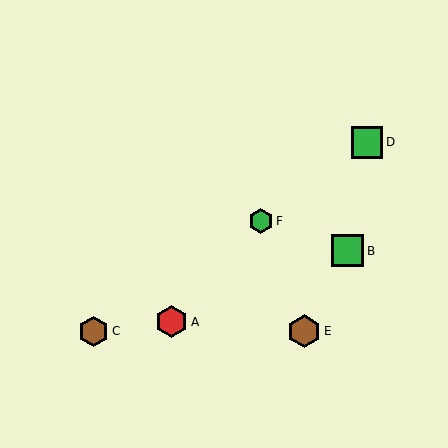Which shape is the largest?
The brown hexagon (labeled E) is the largest.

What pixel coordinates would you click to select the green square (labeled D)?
Click at (367, 142) to select the green square D.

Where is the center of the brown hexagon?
The center of the brown hexagon is at (94, 331).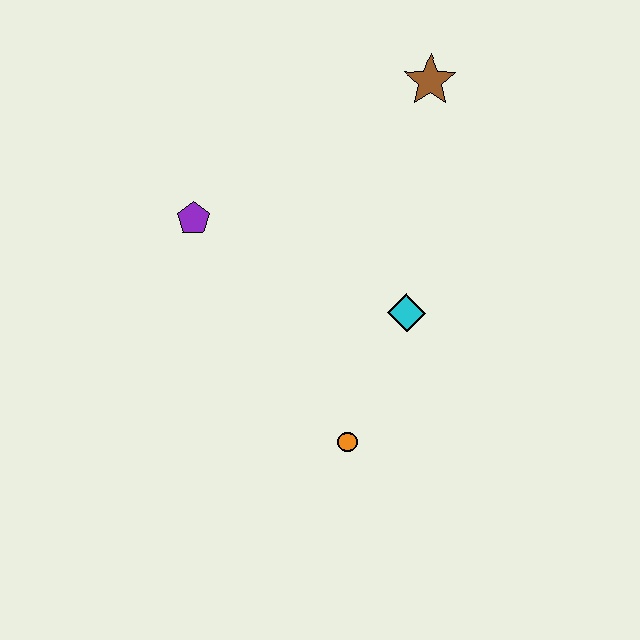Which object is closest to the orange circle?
The cyan diamond is closest to the orange circle.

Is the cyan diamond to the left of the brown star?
Yes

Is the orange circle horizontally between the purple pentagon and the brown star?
Yes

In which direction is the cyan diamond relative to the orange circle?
The cyan diamond is above the orange circle.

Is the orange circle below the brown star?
Yes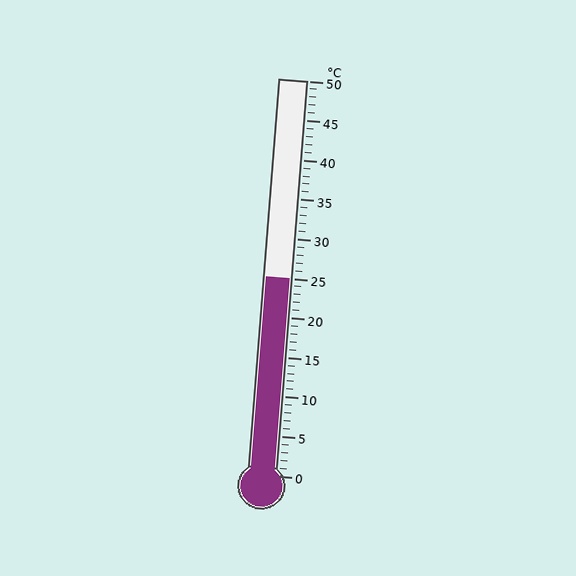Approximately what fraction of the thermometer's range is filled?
The thermometer is filled to approximately 50% of its range.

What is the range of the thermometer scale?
The thermometer scale ranges from 0°C to 50°C.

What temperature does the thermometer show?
The thermometer shows approximately 25°C.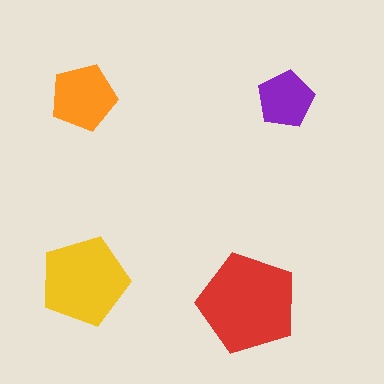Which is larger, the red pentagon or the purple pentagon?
The red one.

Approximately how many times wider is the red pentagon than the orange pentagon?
About 1.5 times wider.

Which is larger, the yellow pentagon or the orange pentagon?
The yellow one.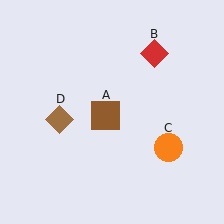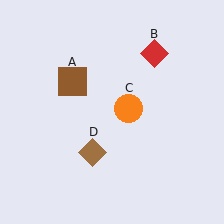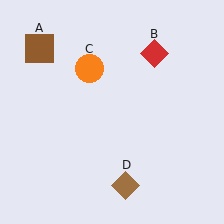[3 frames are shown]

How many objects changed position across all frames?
3 objects changed position: brown square (object A), orange circle (object C), brown diamond (object D).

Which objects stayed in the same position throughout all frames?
Red diamond (object B) remained stationary.